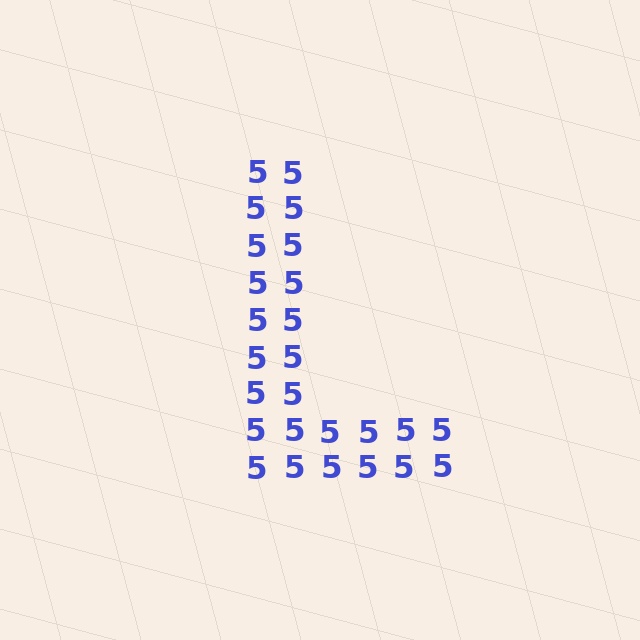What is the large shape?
The large shape is the letter L.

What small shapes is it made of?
It is made of small digit 5's.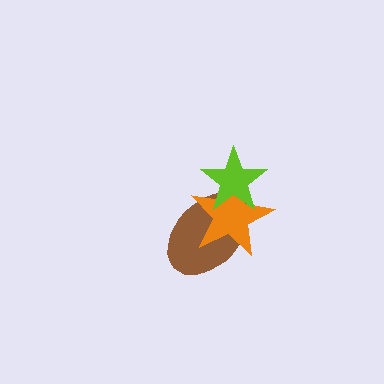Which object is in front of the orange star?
The lime star is in front of the orange star.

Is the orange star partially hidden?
Yes, it is partially covered by another shape.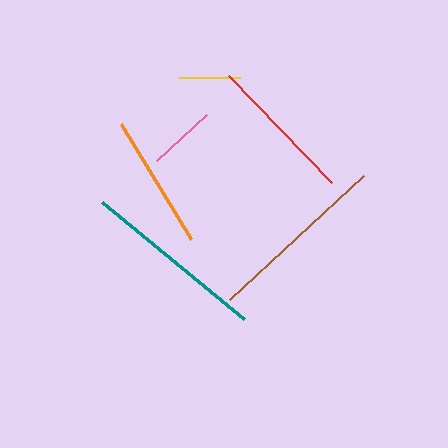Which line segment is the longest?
The teal line is the longest at approximately 185 pixels.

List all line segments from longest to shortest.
From longest to shortest: teal, brown, red, orange, pink, yellow.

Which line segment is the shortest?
The yellow line is the shortest at approximately 61 pixels.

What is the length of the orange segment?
The orange segment is approximately 135 pixels long.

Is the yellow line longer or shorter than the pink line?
The pink line is longer than the yellow line.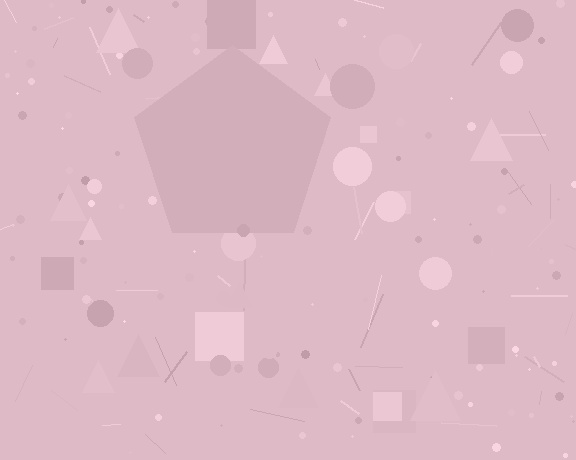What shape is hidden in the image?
A pentagon is hidden in the image.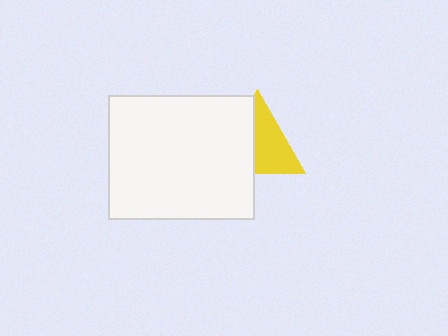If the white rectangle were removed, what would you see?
You would see the complete yellow triangle.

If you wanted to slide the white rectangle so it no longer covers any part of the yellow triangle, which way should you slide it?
Slide it left — that is the most direct way to separate the two shapes.